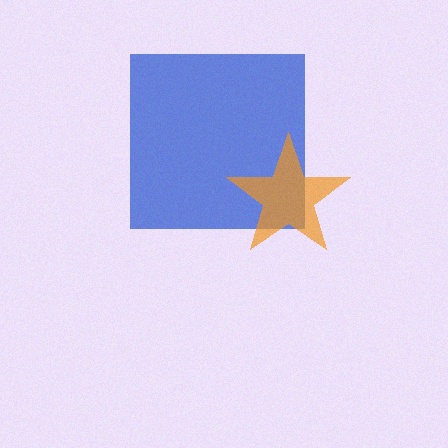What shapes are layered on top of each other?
The layered shapes are: a blue square, an orange star.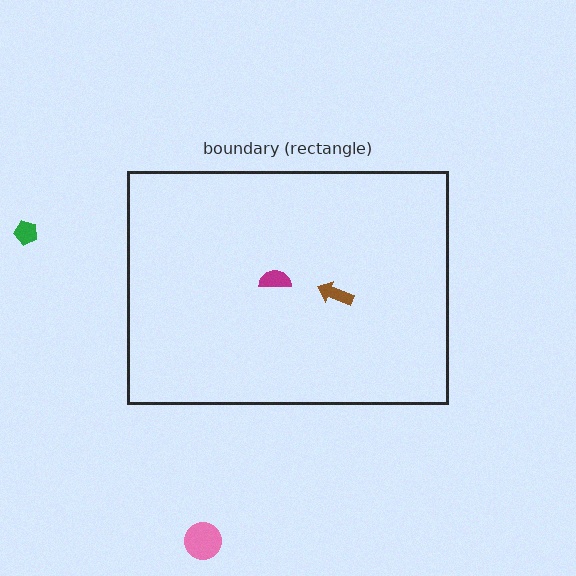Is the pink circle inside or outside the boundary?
Outside.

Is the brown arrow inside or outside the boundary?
Inside.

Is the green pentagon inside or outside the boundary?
Outside.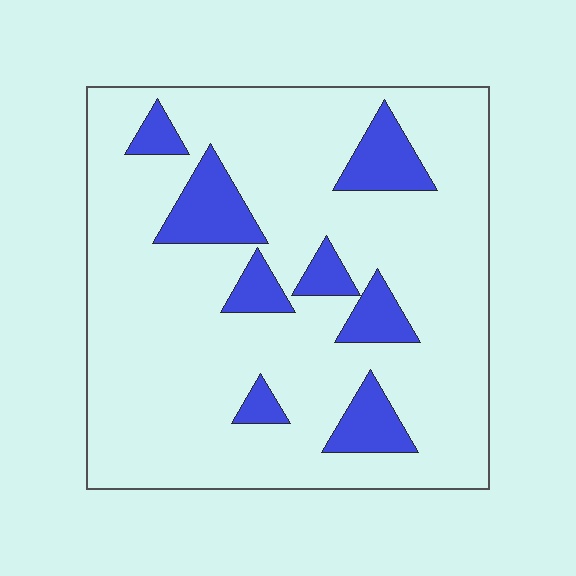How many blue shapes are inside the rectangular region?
8.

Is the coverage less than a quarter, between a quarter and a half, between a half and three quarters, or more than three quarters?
Less than a quarter.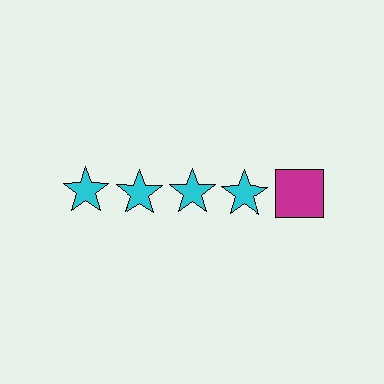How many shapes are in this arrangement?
There are 5 shapes arranged in a grid pattern.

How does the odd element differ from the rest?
It differs in both color (magenta instead of cyan) and shape (square instead of star).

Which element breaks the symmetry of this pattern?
The magenta square in the top row, rightmost column breaks the symmetry. All other shapes are cyan stars.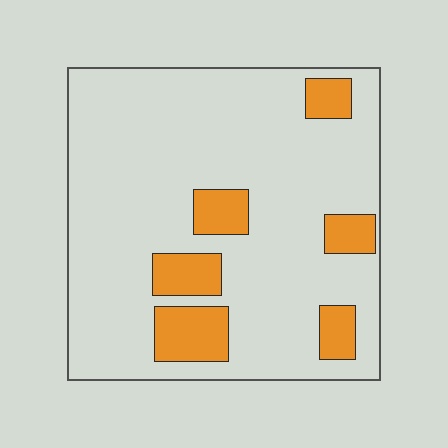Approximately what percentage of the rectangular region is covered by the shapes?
Approximately 15%.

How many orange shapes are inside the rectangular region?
6.